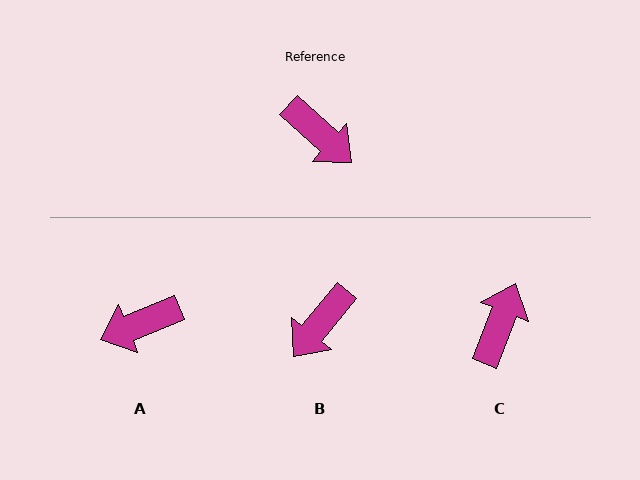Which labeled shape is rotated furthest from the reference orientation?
A, about 115 degrees away.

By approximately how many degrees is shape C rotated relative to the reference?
Approximately 111 degrees counter-clockwise.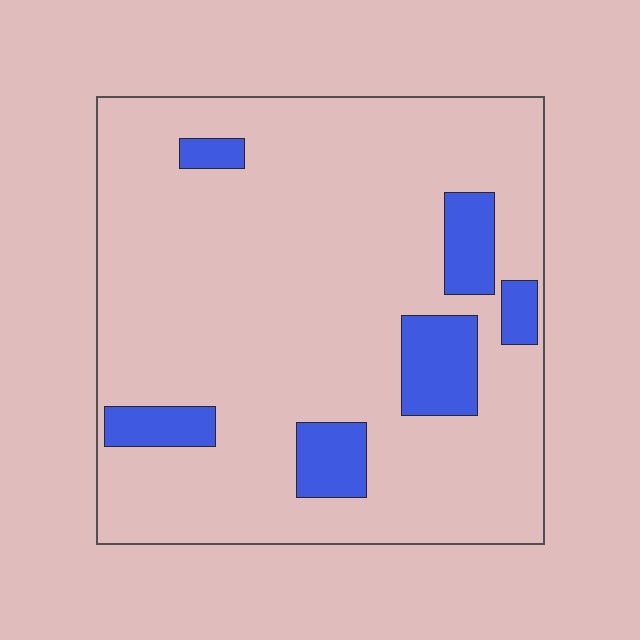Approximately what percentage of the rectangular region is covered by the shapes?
Approximately 15%.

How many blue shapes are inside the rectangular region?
6.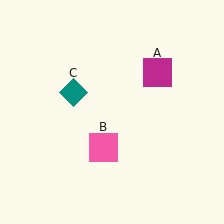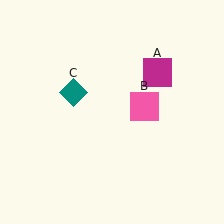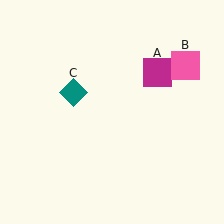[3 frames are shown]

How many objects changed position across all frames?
1 object changed position: pink square (object B).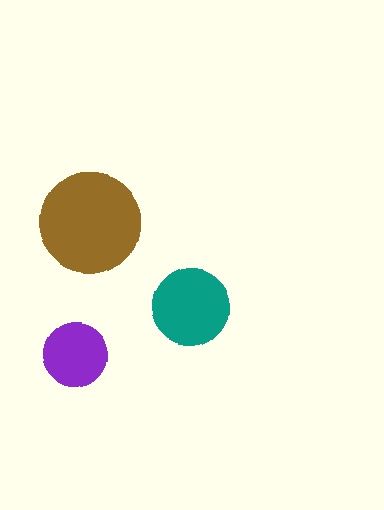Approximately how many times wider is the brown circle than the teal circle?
About 1.5 times wider.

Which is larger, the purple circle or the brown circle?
The brown one.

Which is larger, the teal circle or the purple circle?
The teal one.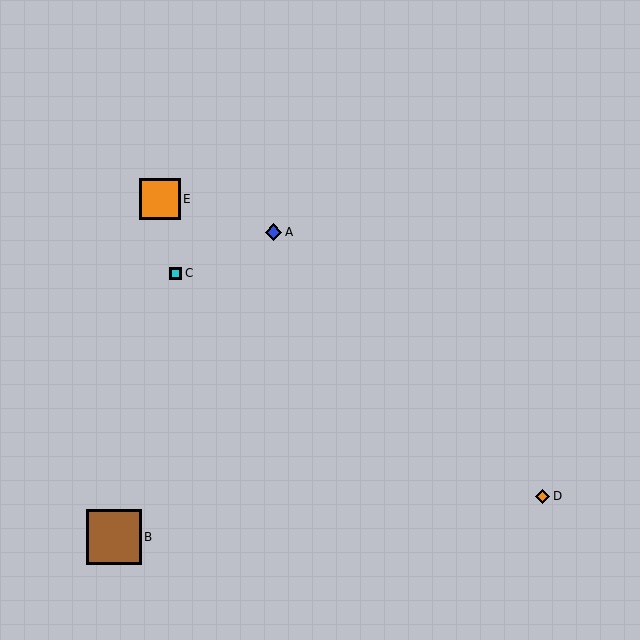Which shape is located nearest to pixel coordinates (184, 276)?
The cyan square (labeled C) at (176, 273) is nearest to that location.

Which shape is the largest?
The brown square (labeled B) is the largest.